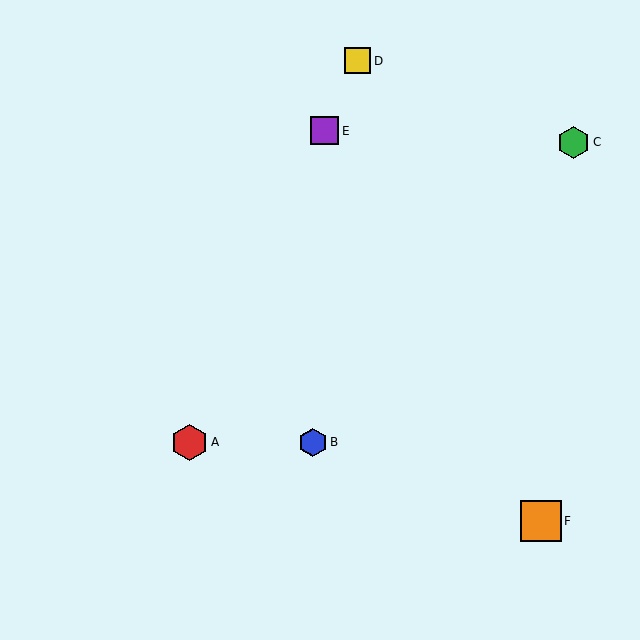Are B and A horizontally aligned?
Yes, both are at y≈442.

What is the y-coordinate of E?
Object E is at y≈131.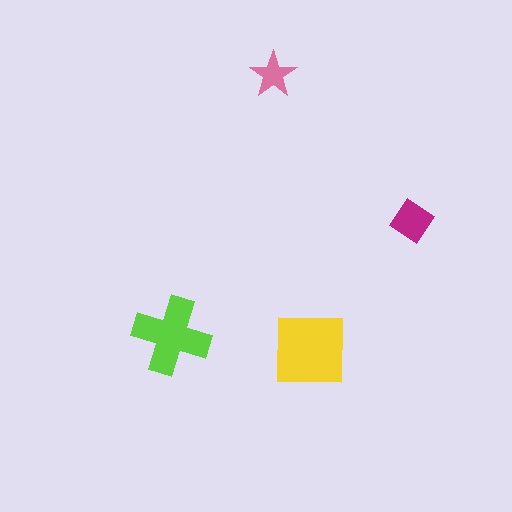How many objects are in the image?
There are 4 objects in the image.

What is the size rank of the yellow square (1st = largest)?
1st.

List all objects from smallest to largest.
The pink star, the magenta diamond, the lime cross, the yellow square.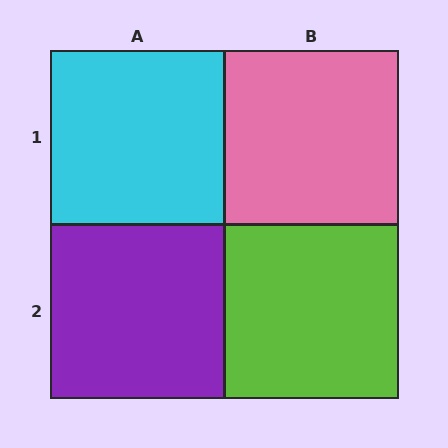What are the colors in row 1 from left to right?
Cyan, pink.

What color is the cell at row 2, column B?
Lime.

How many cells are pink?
1 cell is pink.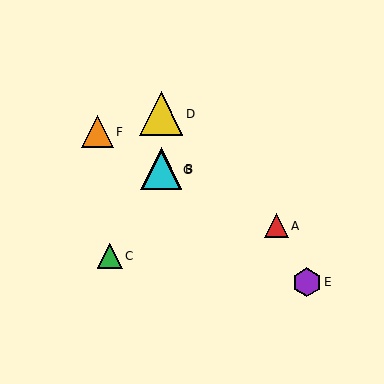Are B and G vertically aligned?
Yes, both are at x≈161.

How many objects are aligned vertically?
3 objects (B, D, G) are aligned vertically.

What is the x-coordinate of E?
Object E is at x≈307.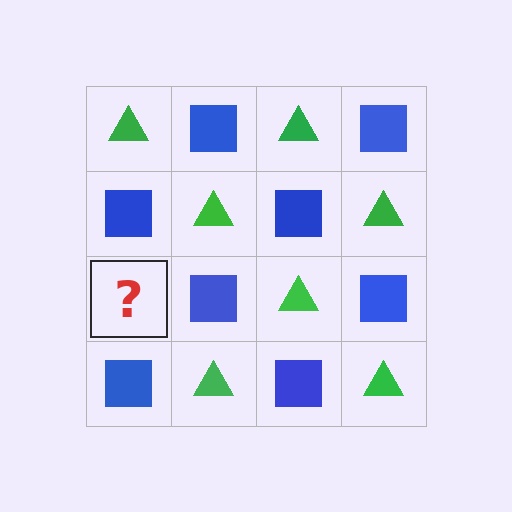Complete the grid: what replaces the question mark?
The question mark should be replaced with a green triangle.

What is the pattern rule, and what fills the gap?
The rule is that it alternates green triangle and blue square in a checkerboard pattern. The gap should be filled with a green triangle.